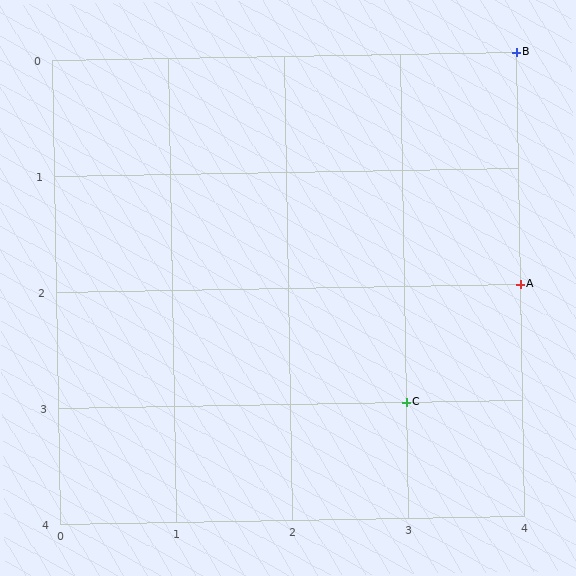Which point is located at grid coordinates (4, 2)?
Point A is at (4, 2).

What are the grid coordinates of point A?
Point A is at grid coordinates (4, 2).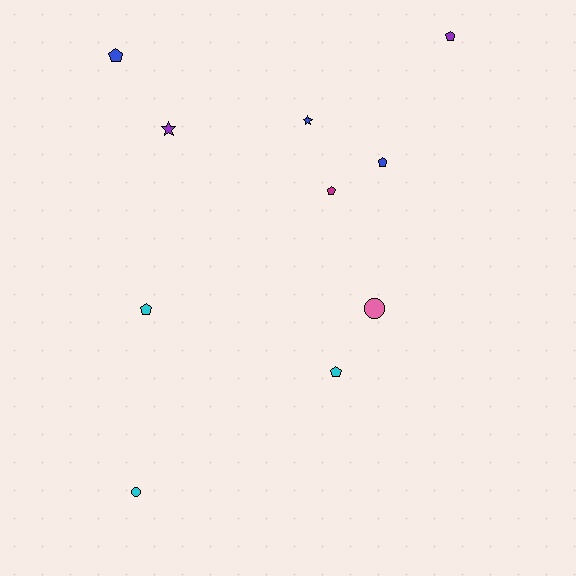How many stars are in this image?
There are 2 stars.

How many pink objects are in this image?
There is 1 pink object.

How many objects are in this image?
There are 10 objects.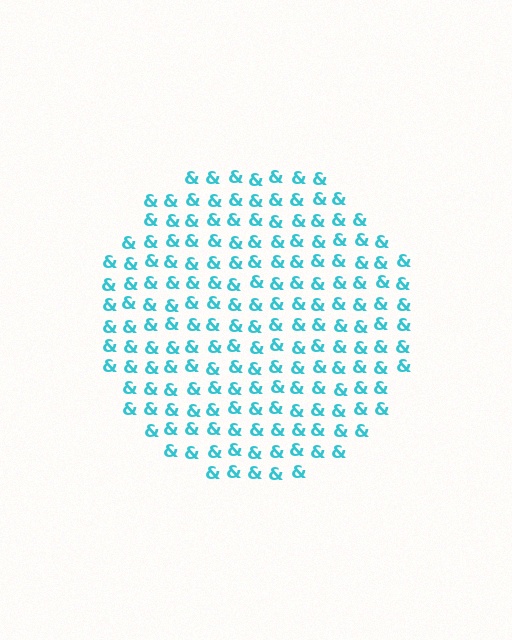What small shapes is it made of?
It is made of small ampersands.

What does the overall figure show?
The overall figure shows a circle.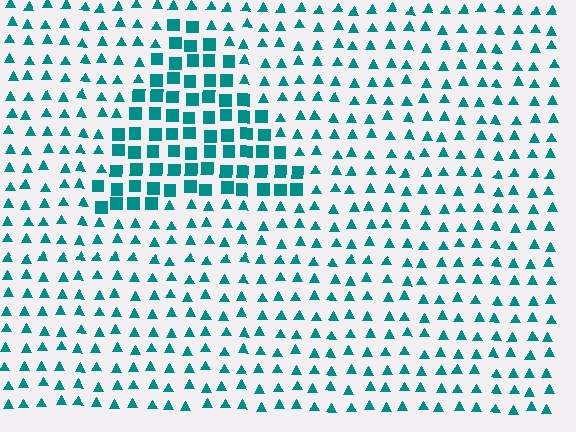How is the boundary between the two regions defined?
The boundary is defined by a change in element shape: squares inside vs. triangles outside. All elements share the same color and spacing.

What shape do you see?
I see a triangle.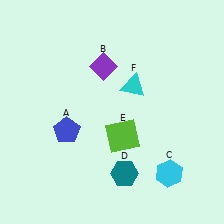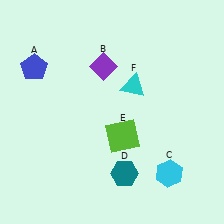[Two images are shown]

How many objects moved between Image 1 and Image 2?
1 object moved between the two images.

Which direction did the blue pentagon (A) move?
The blue pentagon (A) moved up.